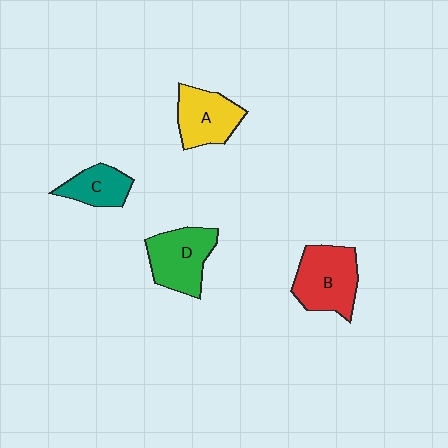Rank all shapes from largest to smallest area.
From largest to smallest: B (red), D (green), A (yellow), C (teal).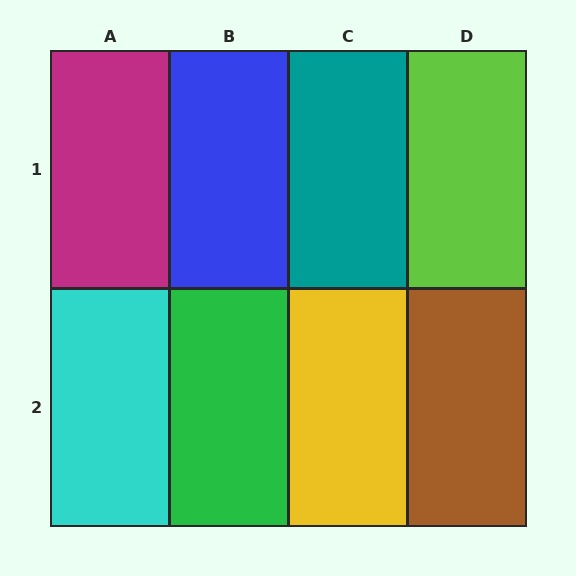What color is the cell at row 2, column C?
Yellow.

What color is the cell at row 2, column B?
Green.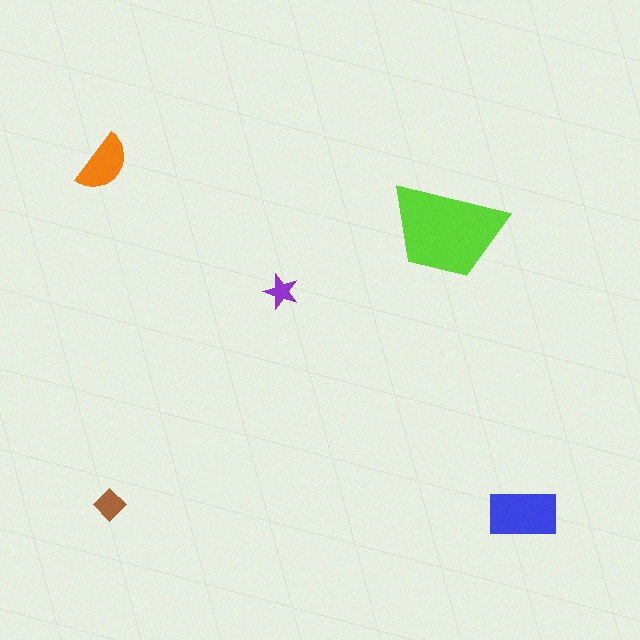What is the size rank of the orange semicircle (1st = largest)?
3rd.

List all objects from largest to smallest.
The lime trapezoid, the blue rectangle, the orange semicircle, the brown diamond, the purple star.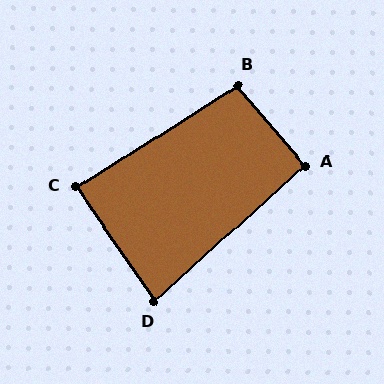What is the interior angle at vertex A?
Approximately 92 degrees (approximately right).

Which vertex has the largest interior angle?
B, at approximately 97 degrees.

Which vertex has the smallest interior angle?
D, at approximately 83 degrees.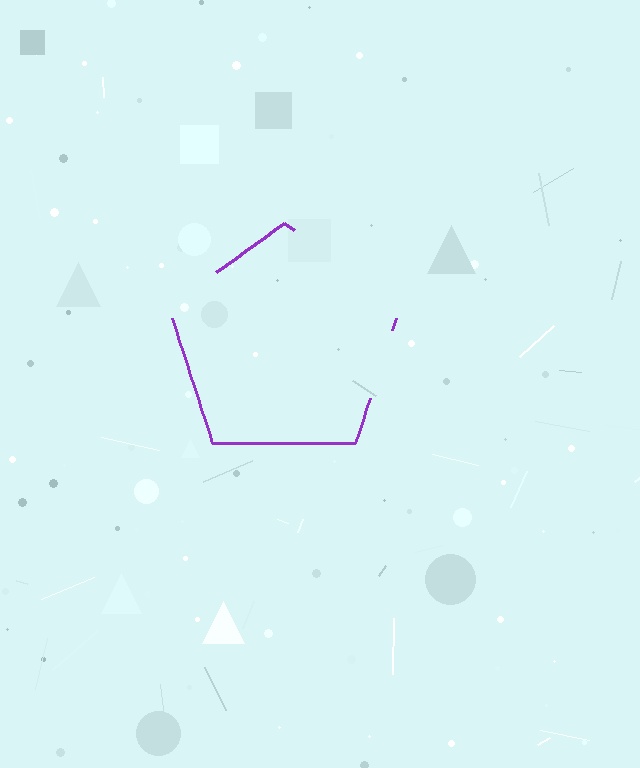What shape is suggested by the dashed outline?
The dashed outline suggests a pentagon.